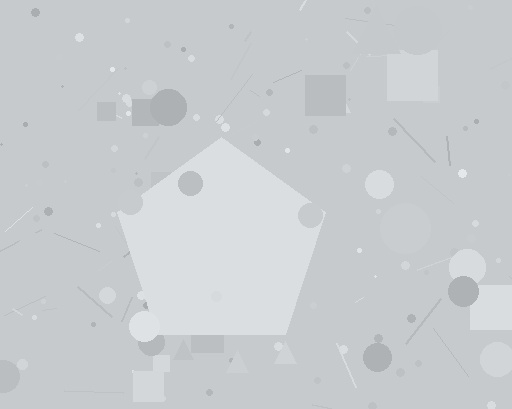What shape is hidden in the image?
A pentagon is hidden in the image.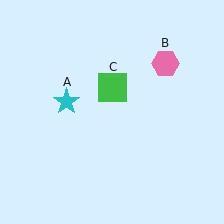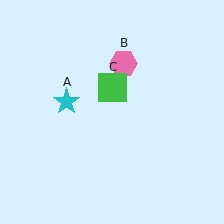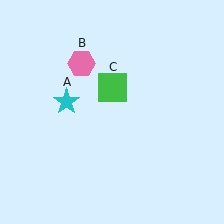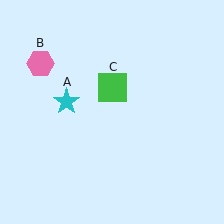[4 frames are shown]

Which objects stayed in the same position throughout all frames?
Cyan star (object A) and green square (object C) remained stationary.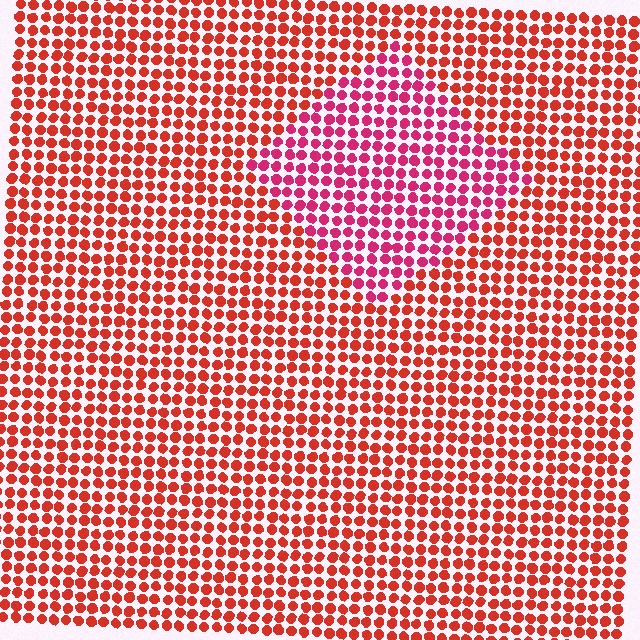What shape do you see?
I see a diamond.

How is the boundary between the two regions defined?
The boundary is defined purely by a slight shift in hue (about 30 degrees). Spacing, size, and orientation are identical on both sides.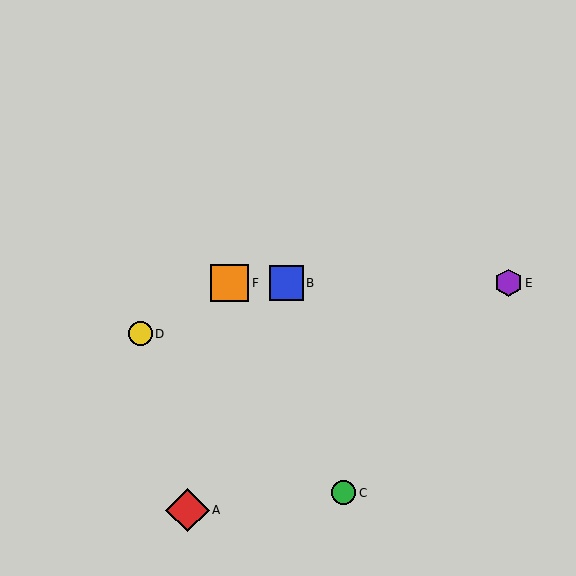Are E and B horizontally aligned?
Yes, both are at y≈283.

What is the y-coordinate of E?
Object E is at y≈283.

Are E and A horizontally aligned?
No, E is at y≈283 and A is at y≈510.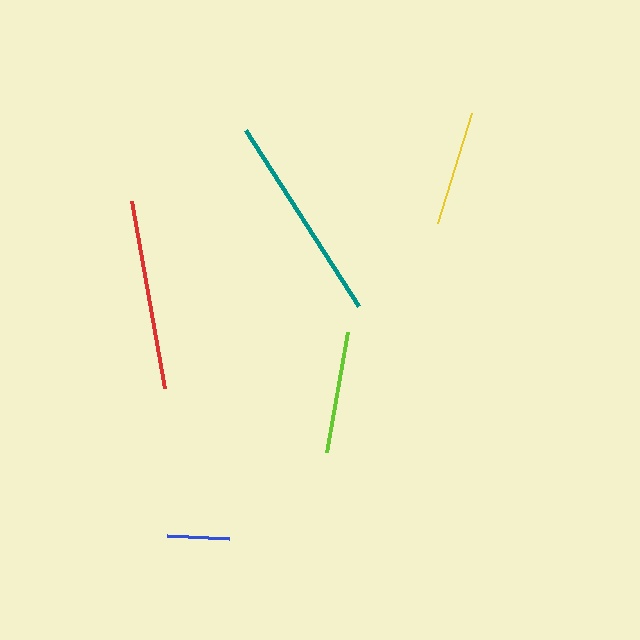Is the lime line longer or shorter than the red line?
The red line is longer than the lime line.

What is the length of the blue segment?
The blue segment is approximately 62 pixels long.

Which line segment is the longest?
The teal line is the longest at approximately 209 pixels.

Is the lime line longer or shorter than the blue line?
The lime line is longer than the blue line.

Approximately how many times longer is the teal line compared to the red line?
The teal line is approximately 1.1 times the length of the red line.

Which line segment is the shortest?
The blue line is the shortest at approximately 62 pixels.